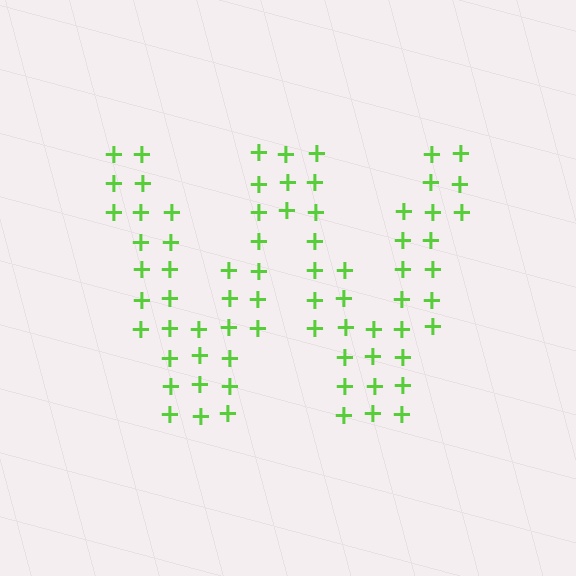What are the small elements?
The small elements are plus signs.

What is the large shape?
The large shape is the letter W.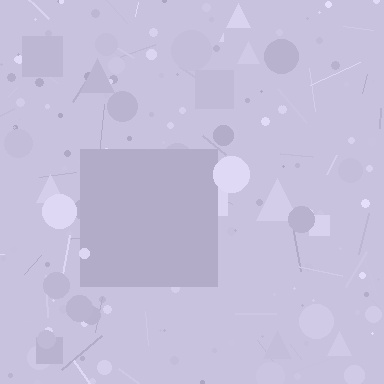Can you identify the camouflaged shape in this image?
The camouflaged shape is a square.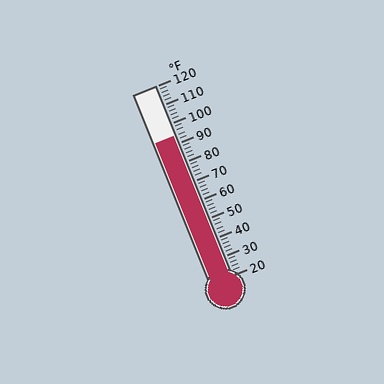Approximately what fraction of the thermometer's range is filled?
The thermometer is filled to approximately 75% of its range.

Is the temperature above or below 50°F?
The temperature is above 50°F.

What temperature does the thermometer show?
The thermometer shows approximately 94°F.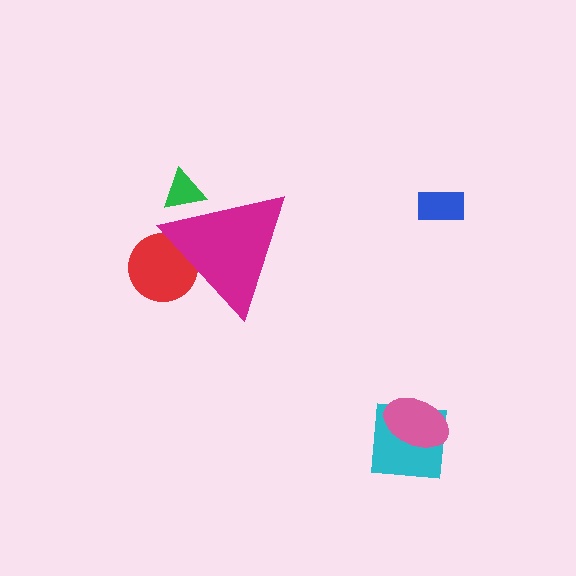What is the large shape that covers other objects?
A magenta triangle.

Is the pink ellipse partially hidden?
No, the pink ellipse is fully visible.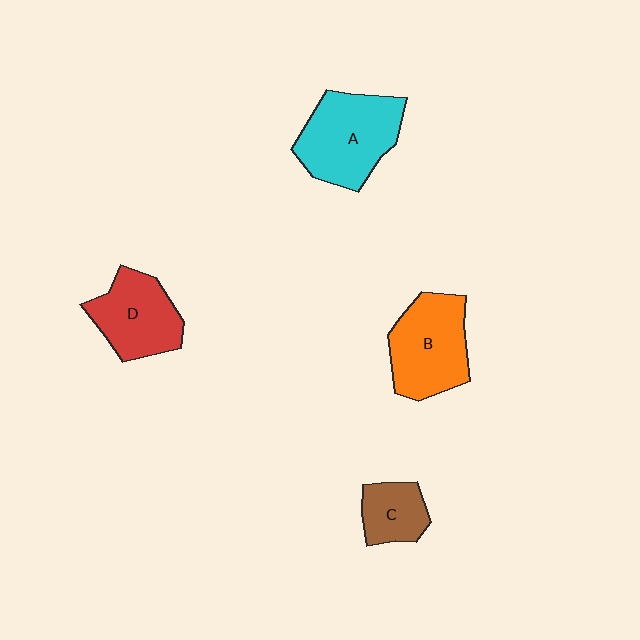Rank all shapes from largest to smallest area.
From largest to smallest: A (cyan), B (orange), D (red), C (brown).